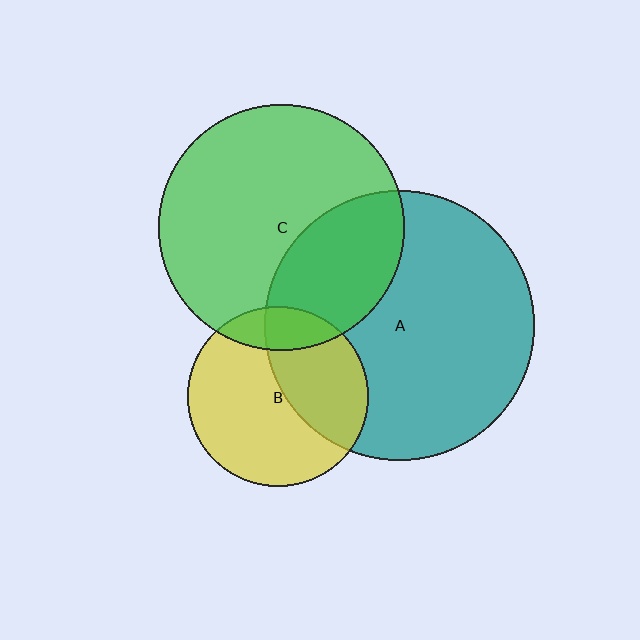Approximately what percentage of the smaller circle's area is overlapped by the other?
Approximately 40%.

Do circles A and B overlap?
Yes.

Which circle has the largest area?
Circle A (teal).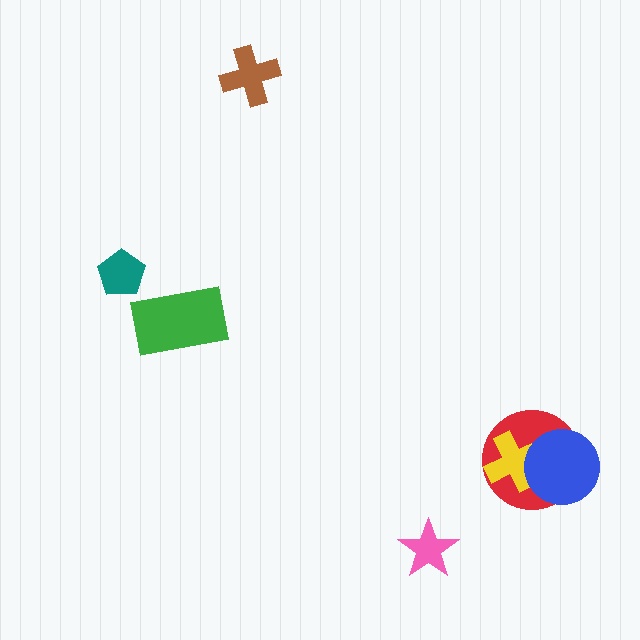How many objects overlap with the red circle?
2 objects overlap with the red circle.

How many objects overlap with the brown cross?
0 objects overlap with the brown cross.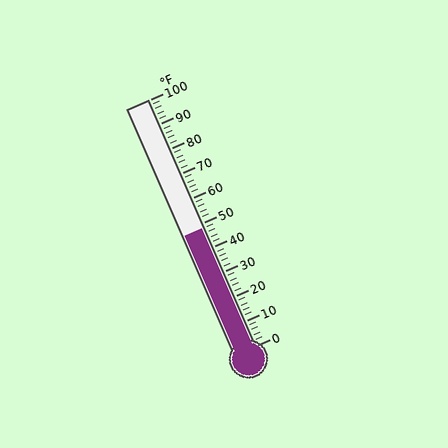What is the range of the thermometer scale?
The thermometer scale ranges from 0°F to 100°F.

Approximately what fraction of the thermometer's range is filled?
The thermometer is filled to approximately 50% of its range.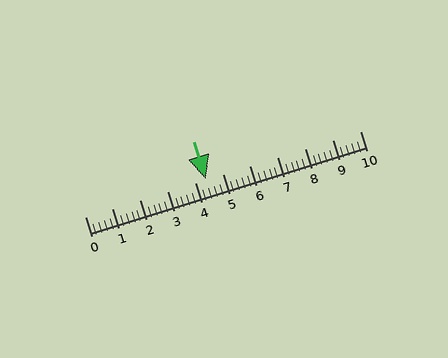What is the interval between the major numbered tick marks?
The major tick marks are spaced 1 units apart.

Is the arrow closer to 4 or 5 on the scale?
The arrow is closer to 4.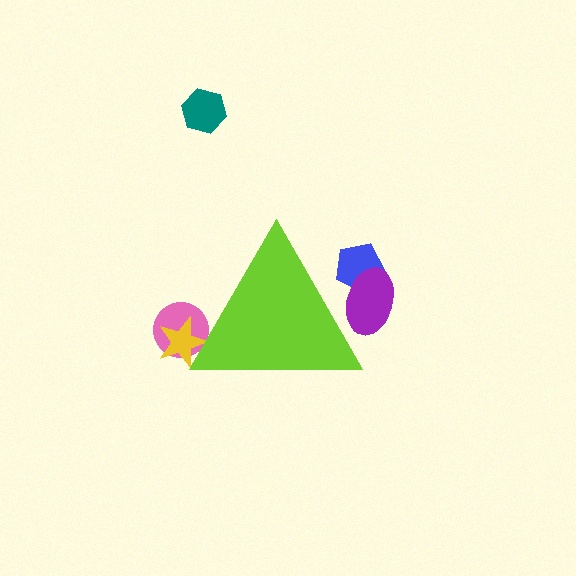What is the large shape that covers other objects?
A lime triangle.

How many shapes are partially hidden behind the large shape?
4 shapes are partially hidden.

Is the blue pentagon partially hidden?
Yes, the blue pentagon is partially hidden behind the lime triangle.